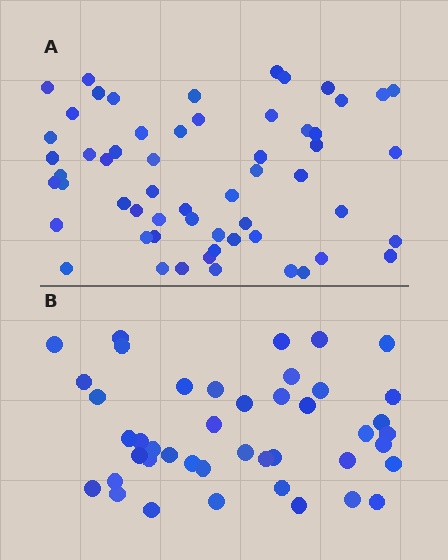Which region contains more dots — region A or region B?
Region A (the top region) has more dots.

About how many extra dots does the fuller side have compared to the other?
Region A has approximately 15 more dots than region B.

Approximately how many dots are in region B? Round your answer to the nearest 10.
About 40 dots. (The exact count is 43, which rounds to 40.)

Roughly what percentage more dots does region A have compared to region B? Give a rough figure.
About 35% more.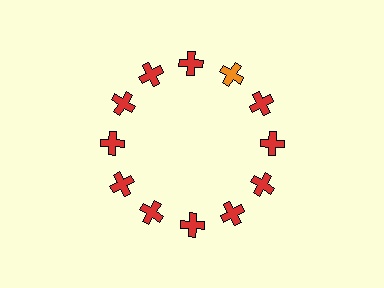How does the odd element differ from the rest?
It has a different color: orange instead of red.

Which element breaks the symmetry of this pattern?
The orange cross at roughly the 1 o'clock position breaks the symmetry. All other shapes are red crosses.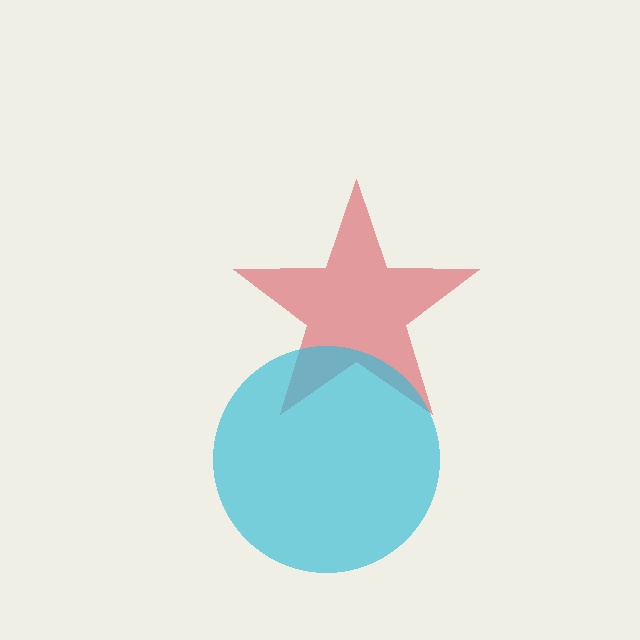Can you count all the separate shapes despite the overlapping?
Yes, there are 2 separate shapes.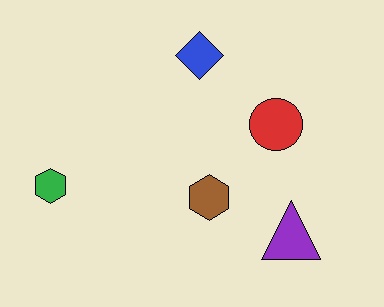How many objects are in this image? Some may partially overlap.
There are 5 objects.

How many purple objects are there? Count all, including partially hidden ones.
There is 1 purple object.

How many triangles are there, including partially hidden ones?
There is 1 triangle.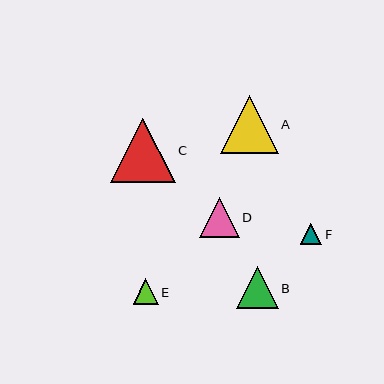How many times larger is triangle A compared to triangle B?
Triangle A is approximately 1.4 times the size of triangle B.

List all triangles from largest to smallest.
From largest to smallest: C, A, B, D, E, F.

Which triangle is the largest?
Triangle C is the largest with a size of approximately 65 pixels.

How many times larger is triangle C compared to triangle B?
Triangle C is approximately 1.6 times the size of triangle B.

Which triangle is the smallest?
Triangle F is the smallest with a size of approximately 22 pixels.